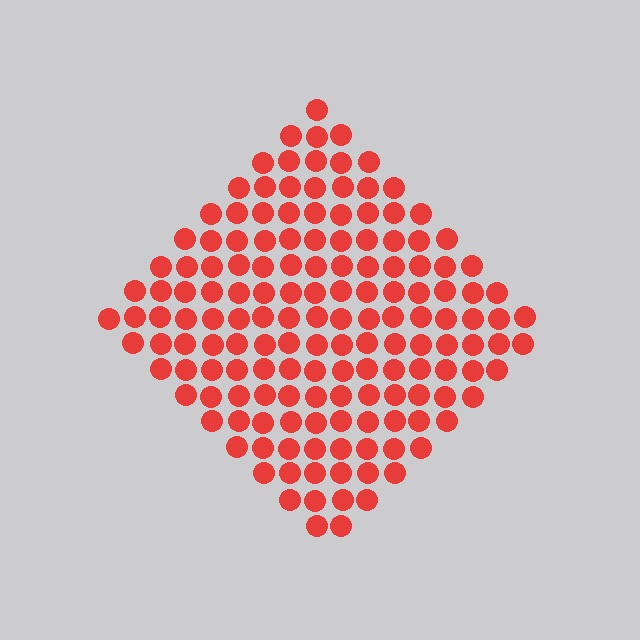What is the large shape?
The large shape is a diamond.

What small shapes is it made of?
It is made of small circles.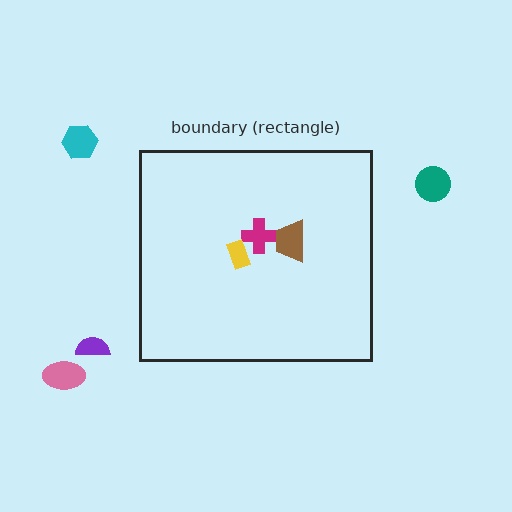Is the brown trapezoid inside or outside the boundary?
Inside.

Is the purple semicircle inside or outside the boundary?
Outside.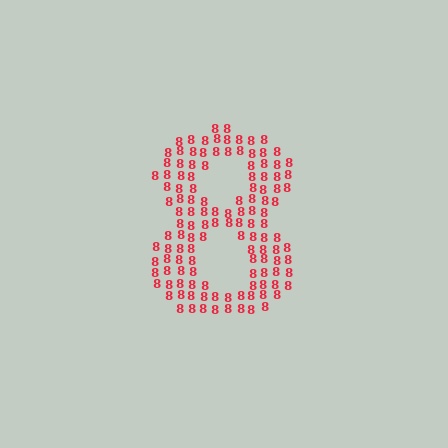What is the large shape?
The large shape is the digit 8.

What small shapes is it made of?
It is made of small digit 8's.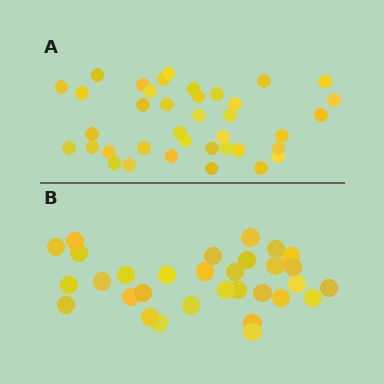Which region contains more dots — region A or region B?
Region A (the top region) has more dots.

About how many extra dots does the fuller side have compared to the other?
Region A has roughly 8 or so more dots than region B.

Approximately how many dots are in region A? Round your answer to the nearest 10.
About 40 dots. (The exact count is 38, which rounds to 40.)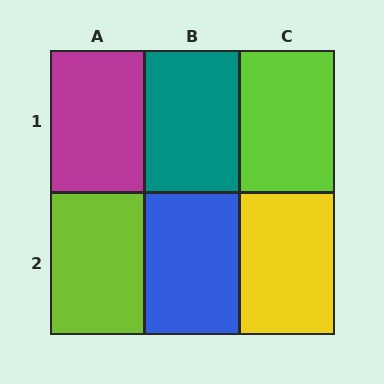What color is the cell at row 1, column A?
Magenta.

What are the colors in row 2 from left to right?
Lime, blue, yellow.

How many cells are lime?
2 cells are lime.